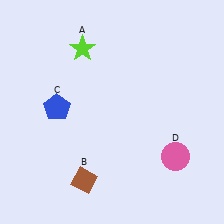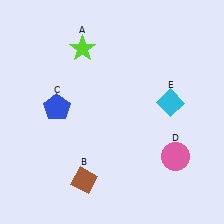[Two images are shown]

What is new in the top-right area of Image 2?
A cyan diamond (E) was added in the top-right area of Image 2.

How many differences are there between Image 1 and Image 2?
There is 1 difference between the two images.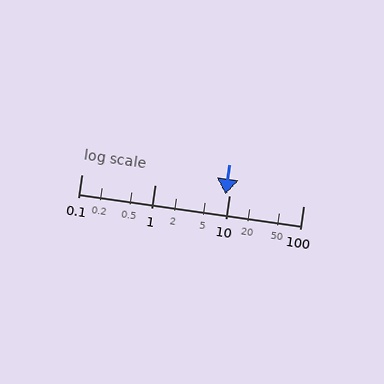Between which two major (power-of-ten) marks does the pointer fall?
The pointer is between 1 and 10.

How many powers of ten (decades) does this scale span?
The scale spans 3 decades, from 0.1 to 100.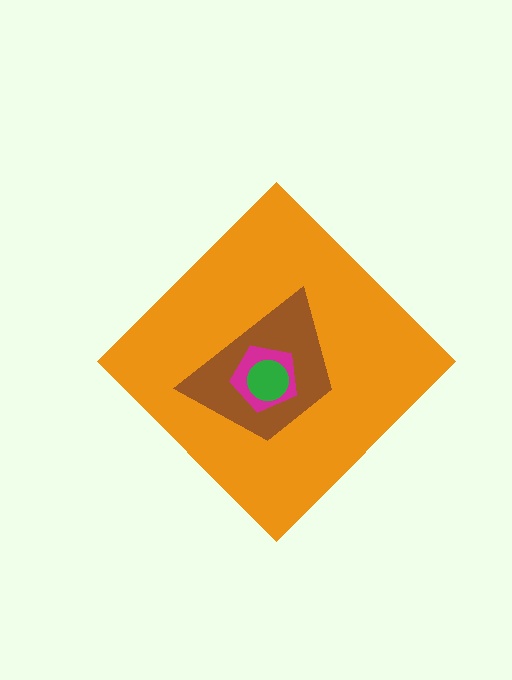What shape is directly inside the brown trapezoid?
The magenta pentagon.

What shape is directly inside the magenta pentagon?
The green circle.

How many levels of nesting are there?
4.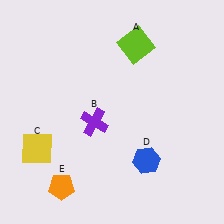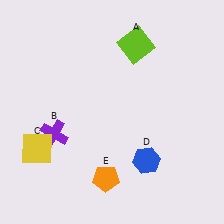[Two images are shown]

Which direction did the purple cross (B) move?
The purple cross (B) moved left.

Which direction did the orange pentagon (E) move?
The orange pentagon (E) moved right.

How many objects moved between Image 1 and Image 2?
2 objects moved between the two images.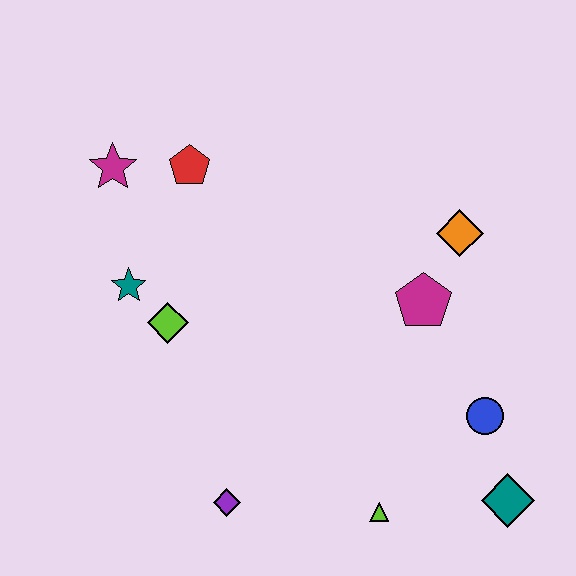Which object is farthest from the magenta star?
The teal diamond is farthest from the magenta star.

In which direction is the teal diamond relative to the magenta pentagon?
The teal diamond is below the magenta pentagon.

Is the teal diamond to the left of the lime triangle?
No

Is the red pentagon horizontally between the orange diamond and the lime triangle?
No